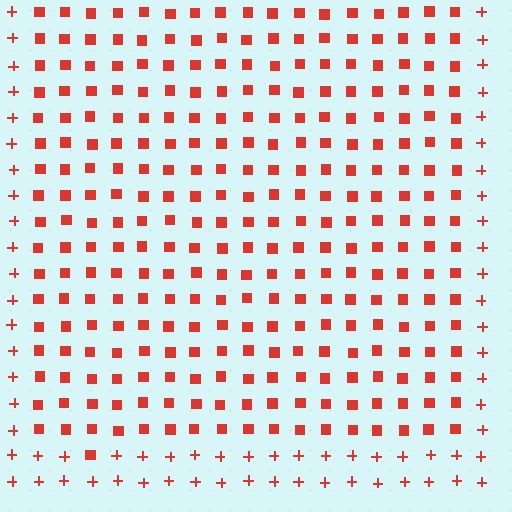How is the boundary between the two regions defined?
The boundary is defined by a change in element shape: squares inside vs. plus signs outside. All elements share the same color and spacing.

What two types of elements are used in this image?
The image uses squares inside the rectangle region and plus signs outside it.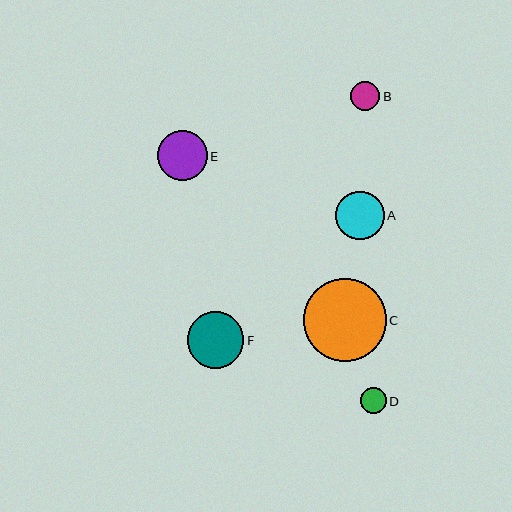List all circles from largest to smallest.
From largest to smallest: C, F, E, A, B, D.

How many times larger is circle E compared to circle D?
Circle E is approximately 1.9 times the size of circle D.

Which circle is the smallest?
Circle D is the smallest with a size of approximately 26 pixels.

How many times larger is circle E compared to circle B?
Circle E is approximately 1.7 times the size of circle B.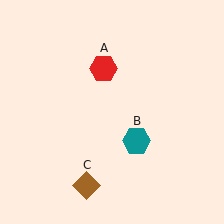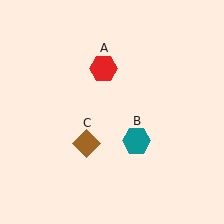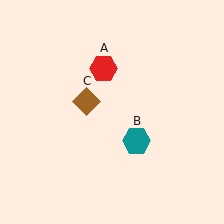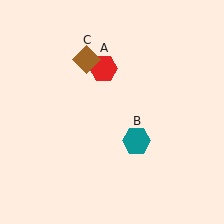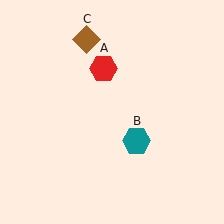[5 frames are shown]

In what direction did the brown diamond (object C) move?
The brown diamond (object C) moved up.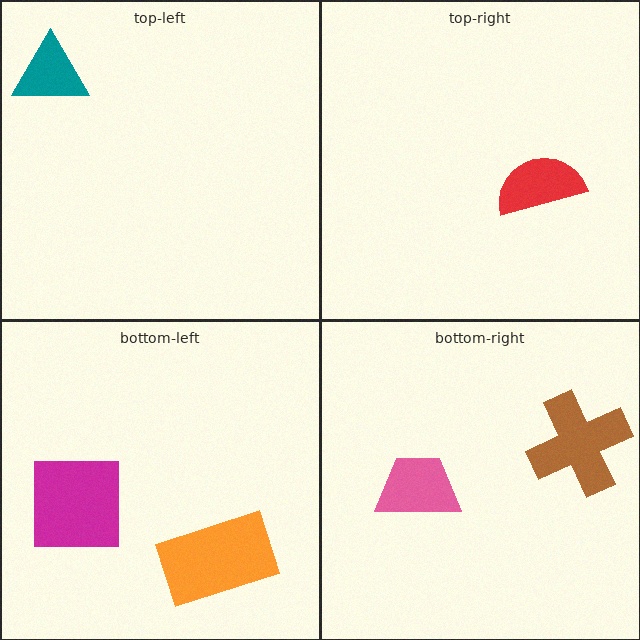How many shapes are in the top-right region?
1.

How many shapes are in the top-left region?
1.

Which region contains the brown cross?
The bottom-right region.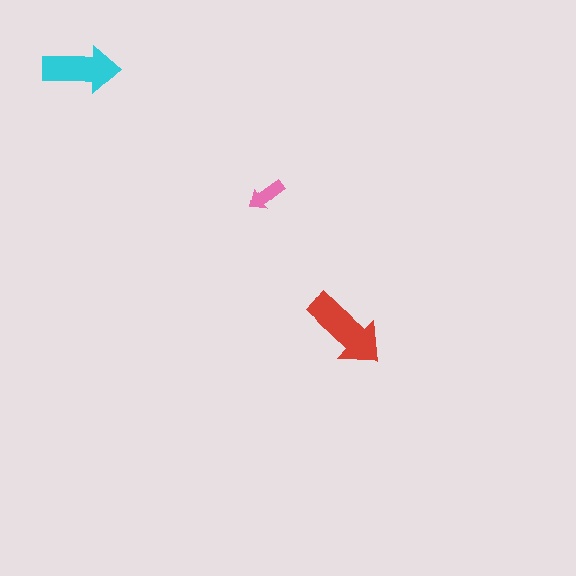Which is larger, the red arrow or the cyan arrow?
The red one.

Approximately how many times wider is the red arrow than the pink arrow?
About 2 times wider.